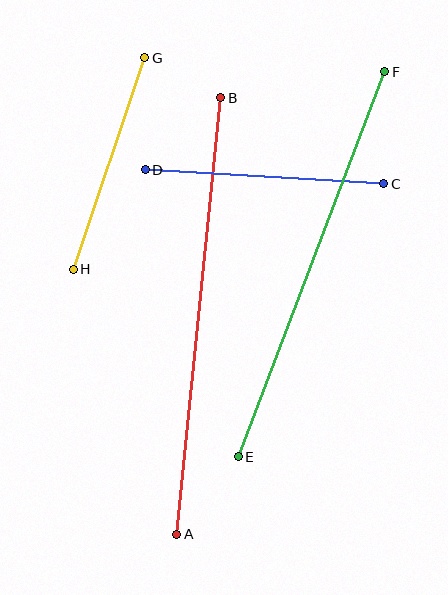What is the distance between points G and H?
The distance is approximately 224 pixels.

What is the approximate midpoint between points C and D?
The midpoint is at approximately (265, 177) pixels.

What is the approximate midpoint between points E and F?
The midpoint is at approximately (311, 264) pixels.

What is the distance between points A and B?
The distance is approximately 438 pixels.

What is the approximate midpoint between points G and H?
The midpoint is at approximately (109, 164) pixels.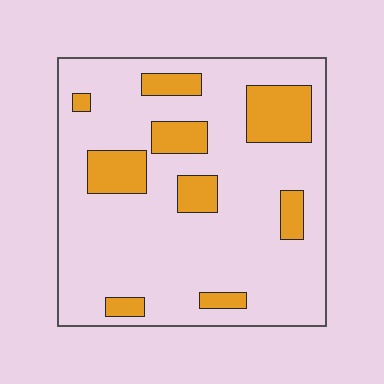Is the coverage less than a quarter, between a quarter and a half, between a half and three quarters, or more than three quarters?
Less than a quarter.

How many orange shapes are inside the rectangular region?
9.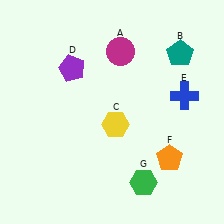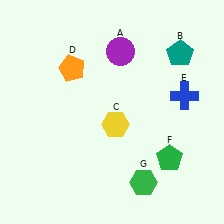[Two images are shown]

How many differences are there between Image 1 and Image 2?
There are 3 differences between the two images.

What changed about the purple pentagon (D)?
In Image 1, D is purple. In Image 2, it changed to orange.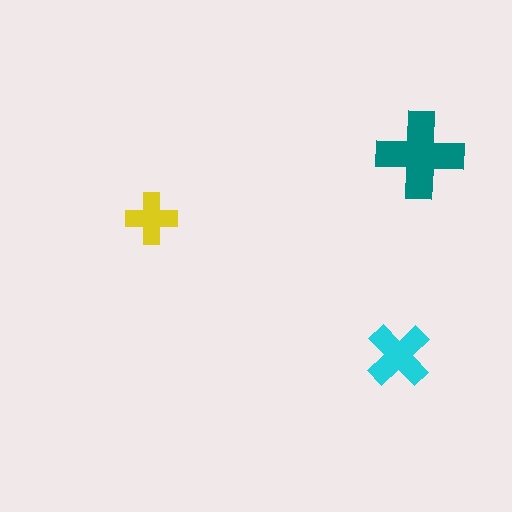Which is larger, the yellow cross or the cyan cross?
The cyan one.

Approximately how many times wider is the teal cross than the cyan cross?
About 1.5 times wider.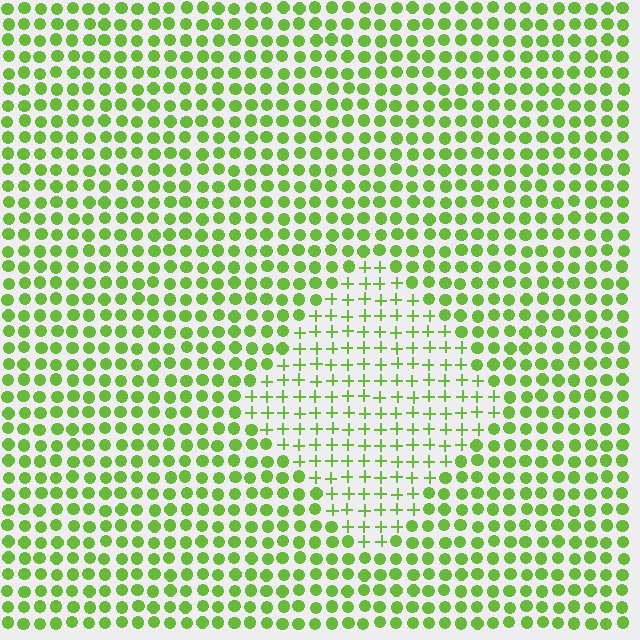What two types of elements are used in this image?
The image uses plus signs inside the diamond region and circles outside it.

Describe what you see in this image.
The image is filled with small lime elements arranged in a uniform grid. A diamond-shaped region contains plus signs, while the surrounding area contains circles. The boundary is defined purely by the change in element shape.